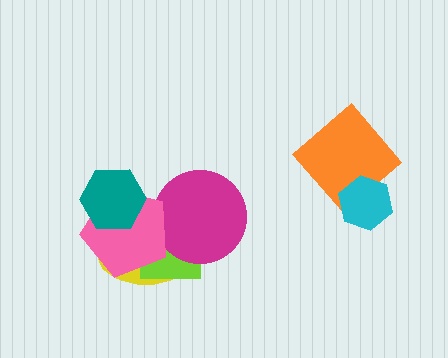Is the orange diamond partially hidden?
Yes, it is partially covered by another shape.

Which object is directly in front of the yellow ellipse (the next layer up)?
The lime rectangle is directly in front of the yellow ellipse.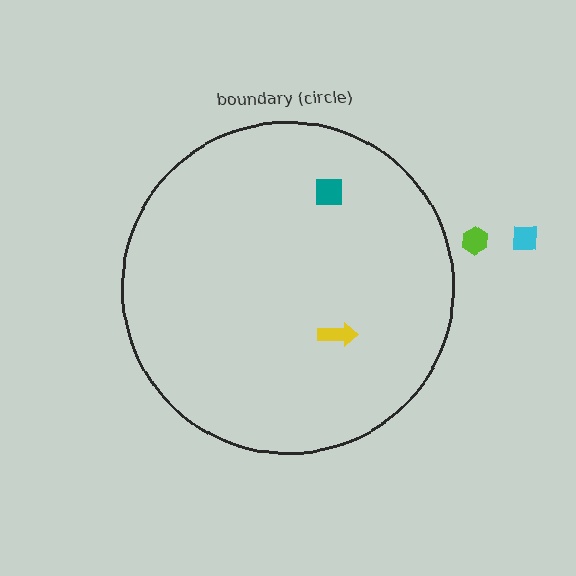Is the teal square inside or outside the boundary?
Inside.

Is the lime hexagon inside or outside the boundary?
Outside.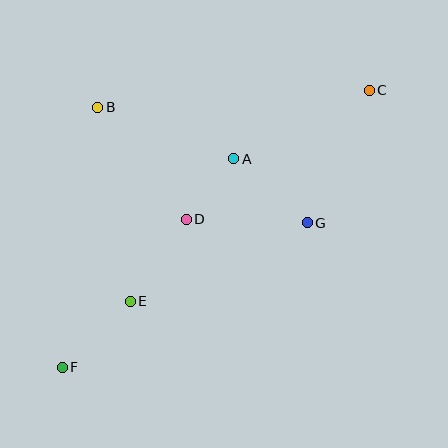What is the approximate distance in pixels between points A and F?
The distance between A and F is approximately 270 pixels.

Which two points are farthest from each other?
Points C and F are farthest from each other.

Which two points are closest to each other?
Points A and D are closest to each other.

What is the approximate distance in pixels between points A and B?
The distance between A and B is approximately 145 pixels.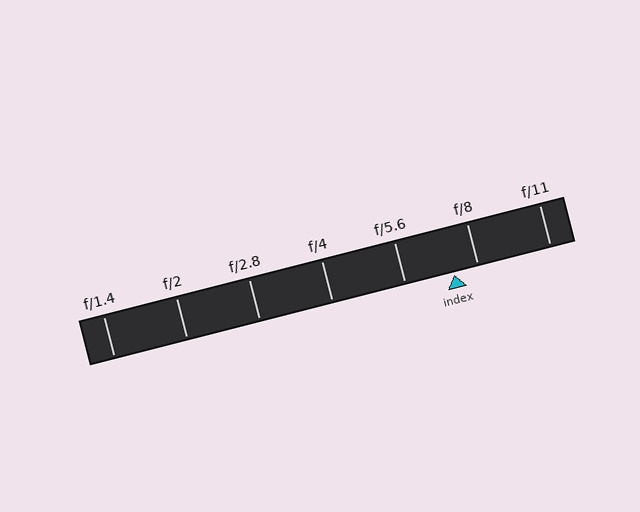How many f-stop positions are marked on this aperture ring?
There are 7 f-stop positions marked.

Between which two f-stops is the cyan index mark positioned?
The index mark is between f/5.6 and f/8.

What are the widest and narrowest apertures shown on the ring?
The widest aperture shown is f/1.4 and the narrowest is f/11.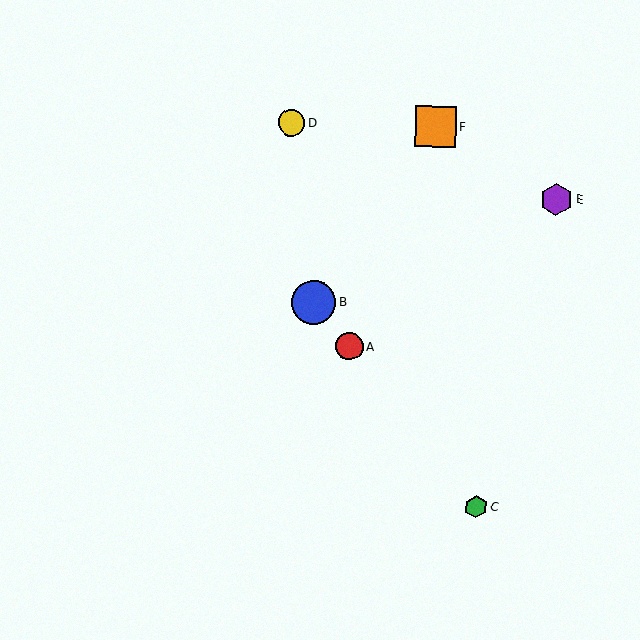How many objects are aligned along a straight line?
3 objects (A, B, C) are aligned along a straight line.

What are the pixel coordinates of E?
Object E is at (556, 199).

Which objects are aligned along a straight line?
Objects A, B, C are aligned along a straight line.